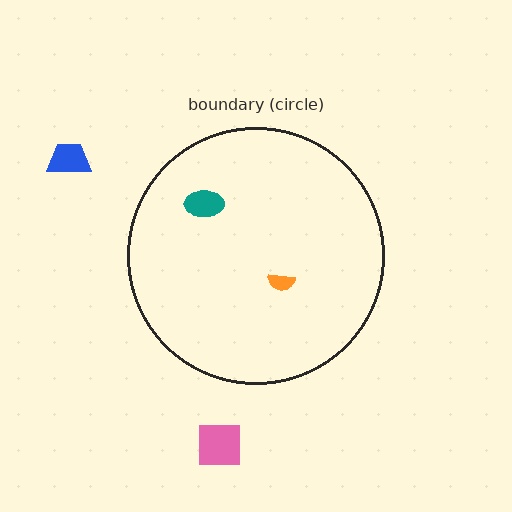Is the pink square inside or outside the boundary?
Outside.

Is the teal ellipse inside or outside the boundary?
Inside.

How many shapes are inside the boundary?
2 inside, 2 outside.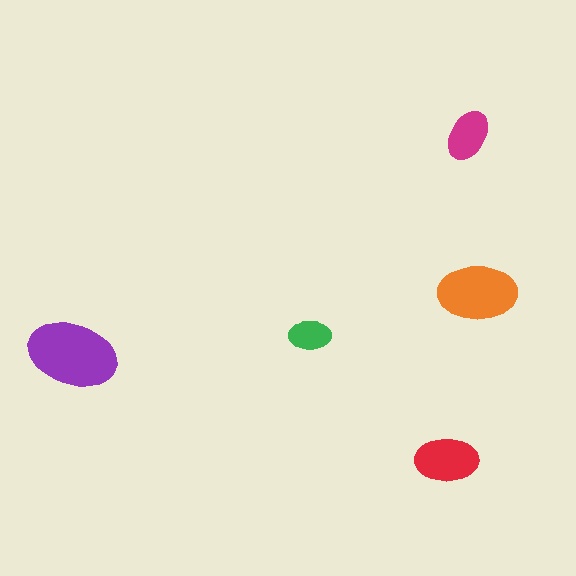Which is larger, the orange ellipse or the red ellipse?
The orange one.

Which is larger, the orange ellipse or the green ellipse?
The orange one.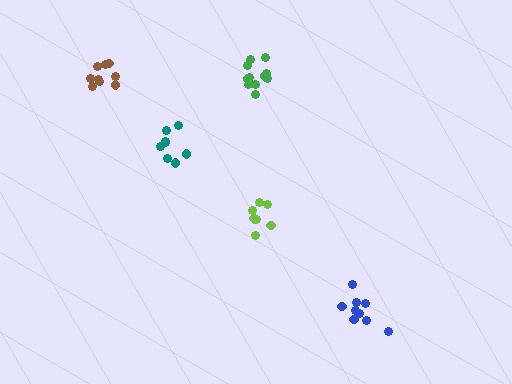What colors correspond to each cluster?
The clusters are colored: teal, lime, blue, brown, green.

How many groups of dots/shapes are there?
There are 5 groups.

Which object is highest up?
The green cluster is topmost.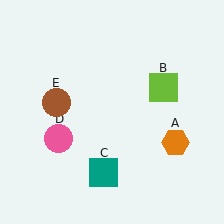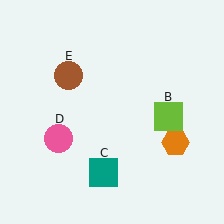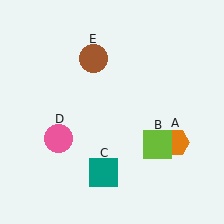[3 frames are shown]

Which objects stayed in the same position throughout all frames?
Orange hexagon (object A) and teal square (object C) and pink circle (object D) remained stationary.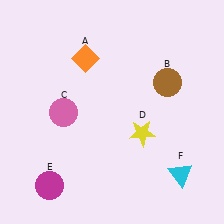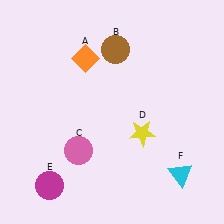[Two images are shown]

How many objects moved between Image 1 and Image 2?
2 objects moved between the two images.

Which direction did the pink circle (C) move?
The pink circle (C) moved down.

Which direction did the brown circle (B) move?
The brown circle (B) moved left.